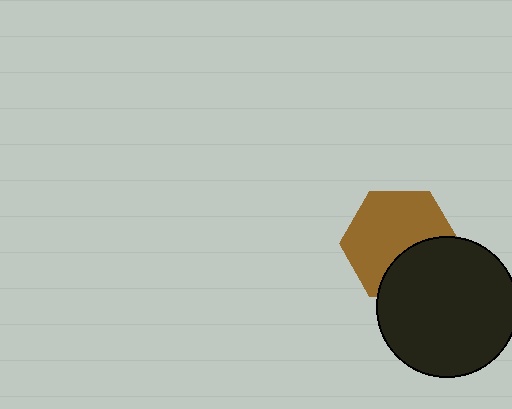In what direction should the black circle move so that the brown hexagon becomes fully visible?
The black circle should move down. That is the shortest direction to clear the overlap and leave the brown hexagon fully visible.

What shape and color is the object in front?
The object in front is a black circle.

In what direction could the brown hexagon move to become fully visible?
The brown hexagon could move up. That would shift it out from behind the black circle entirely.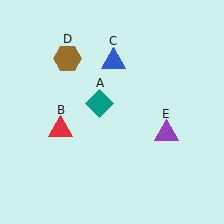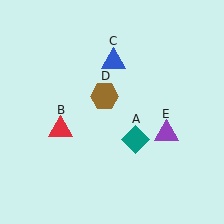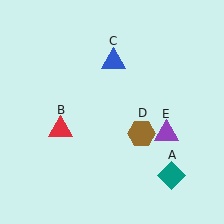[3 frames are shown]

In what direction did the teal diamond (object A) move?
The teal diamond (object A) moved down and to the right.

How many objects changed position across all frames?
2 objects changed position: teal diamond (object A), brown hexagon (object D).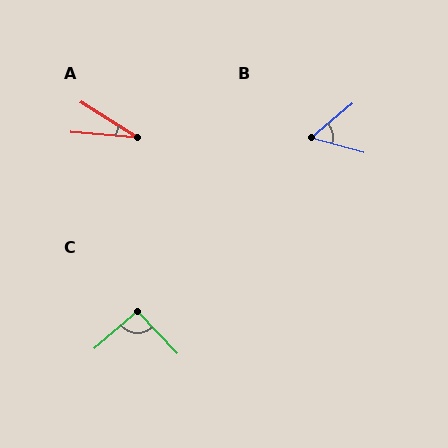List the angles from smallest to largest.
A (28°), B (55°), C (93°).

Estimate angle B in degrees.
Approximately 55 degrees.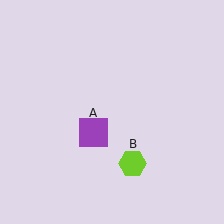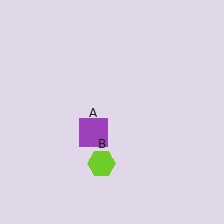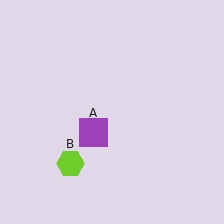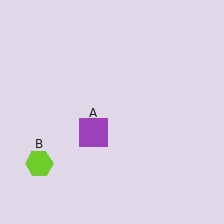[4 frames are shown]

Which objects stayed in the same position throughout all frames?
Purple square (object A) remained stationary.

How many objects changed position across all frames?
1 object changed position: lime hexagon (object B).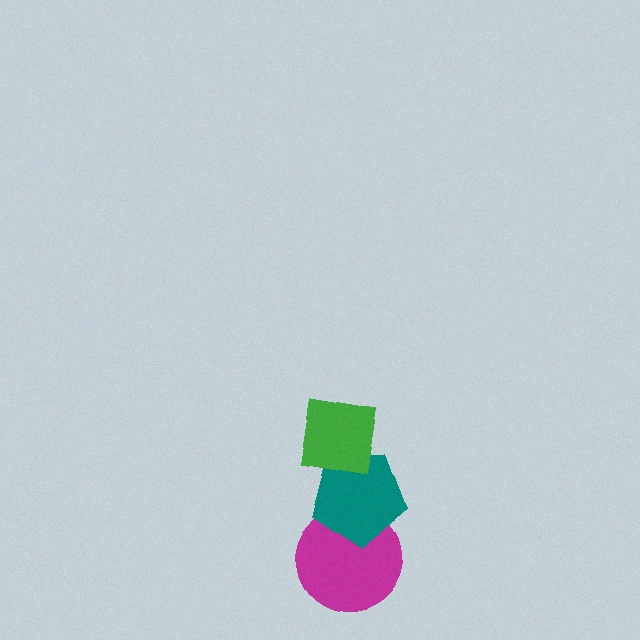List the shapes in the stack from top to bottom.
From top to bottom: the green square, the teal pentagon, the magenta circle.